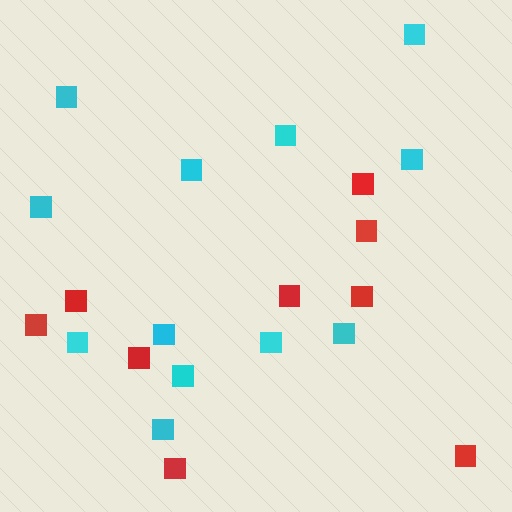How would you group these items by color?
There are 2 groups: one group of cyan squares (12) and one group of red squares (9).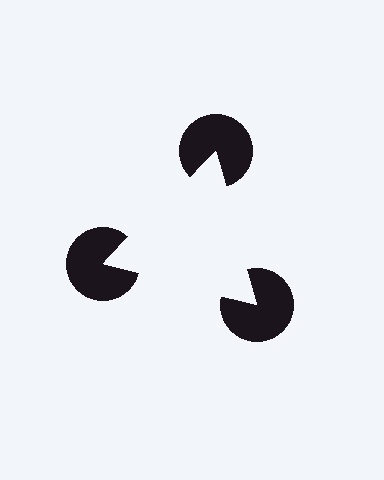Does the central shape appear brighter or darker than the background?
It typically appears slightly brighter than the background, even though no actual brightness change is drawn.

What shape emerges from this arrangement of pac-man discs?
An illusory triangle — its edges are inferred from the aligned wedge cuts in the pac-man discs, not physically drawn.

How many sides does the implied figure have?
3 sides.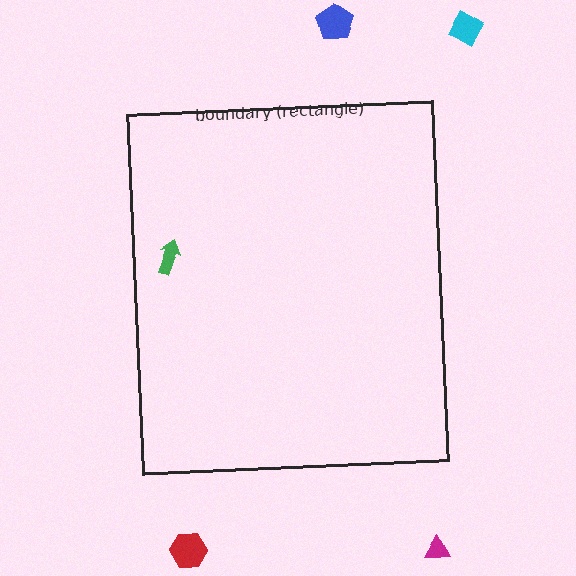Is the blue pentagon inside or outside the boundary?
Outside.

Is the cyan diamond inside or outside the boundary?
Outside.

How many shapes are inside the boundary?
1 inside, 4 outside.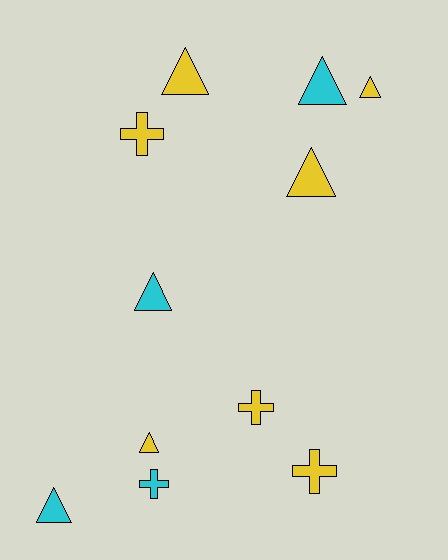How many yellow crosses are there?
There are 3 yellow crosses.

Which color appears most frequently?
Yellow, with 7 objects.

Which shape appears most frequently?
Triangle, with 7 objects.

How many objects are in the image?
There are 11 objects.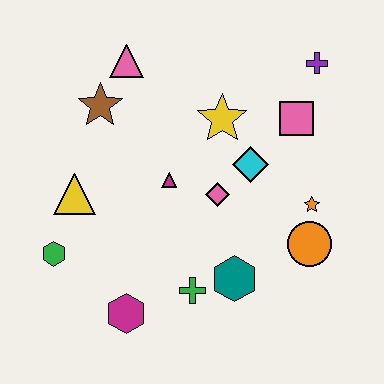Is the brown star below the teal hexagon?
No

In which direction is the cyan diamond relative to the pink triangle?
The cyan diamond is to the right of the pink triangle.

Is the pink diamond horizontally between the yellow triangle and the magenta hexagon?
No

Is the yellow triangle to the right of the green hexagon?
Yes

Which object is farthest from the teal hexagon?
The pink triangle is farthest from the teal hexagon.